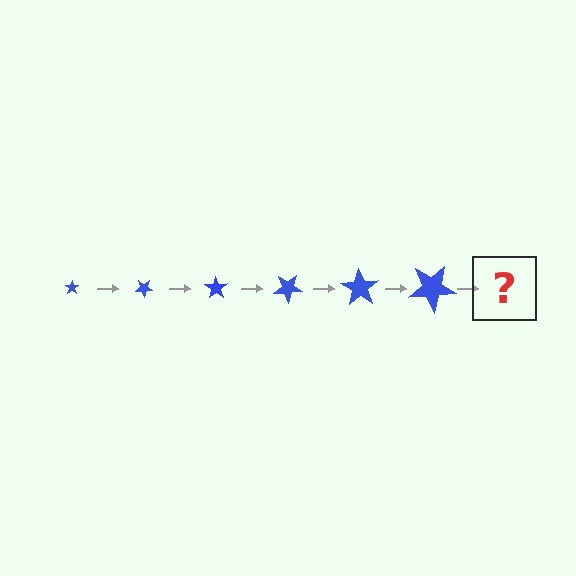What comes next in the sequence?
The next element should be a star, larger than the previous one and rotated 210 degrees from the start.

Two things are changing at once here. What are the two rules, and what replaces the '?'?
The two rules are that the star grows larger each step and it rotates 35 degrees each step. The '?' should be a star, larger than the previous one and rotated 210 degrees from the start.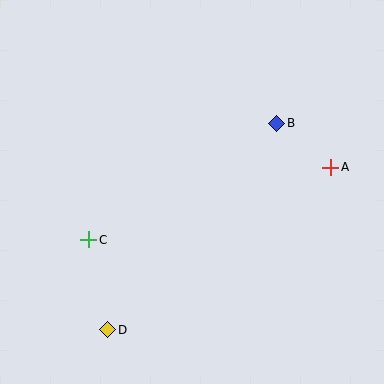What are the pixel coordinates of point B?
Point B is at (277, 123).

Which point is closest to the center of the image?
Point B at (277, 123) is closest to the center.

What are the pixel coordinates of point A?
Point A is at (331, 167).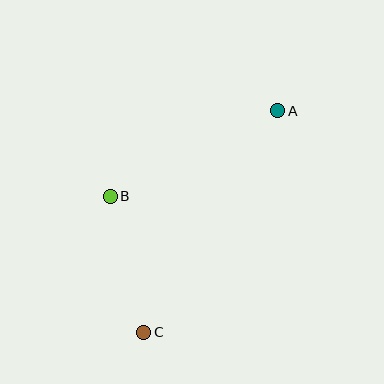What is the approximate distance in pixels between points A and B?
The distance between A and B is approximately 188 pixels.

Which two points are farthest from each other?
Points A and C are farthest from each other.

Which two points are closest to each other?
Points B and C are closest to each other.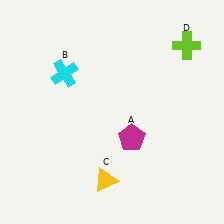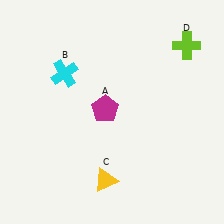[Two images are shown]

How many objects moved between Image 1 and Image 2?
1 object moved between the two images.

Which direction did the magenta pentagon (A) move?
The magenta pentagon (A) moved up.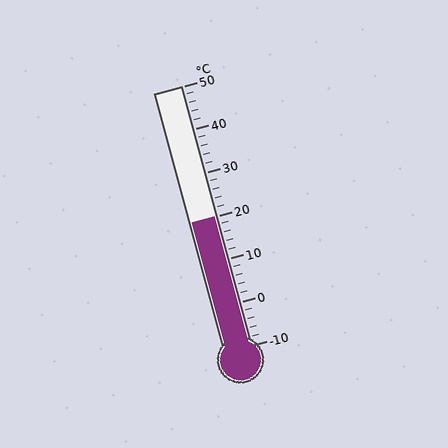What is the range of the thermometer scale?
The thermometer scale ranges from -10°C to 50°C.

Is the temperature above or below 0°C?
The temperature is above 0°C.